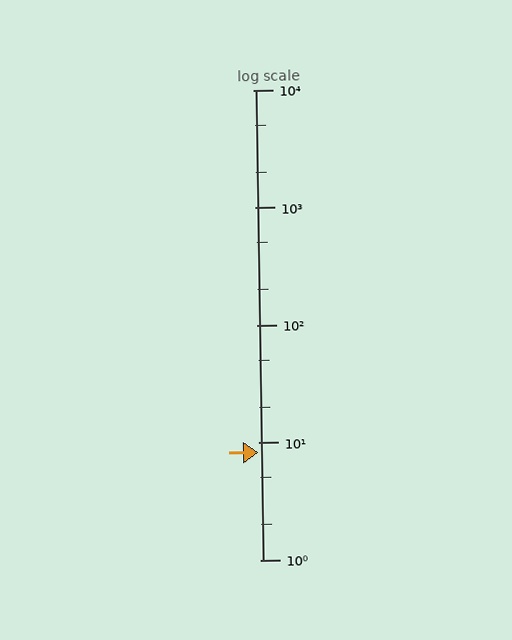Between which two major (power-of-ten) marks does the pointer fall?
The pointer is between 1 and 10.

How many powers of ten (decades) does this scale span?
The scale spans 4 decades, from 1 to 10000.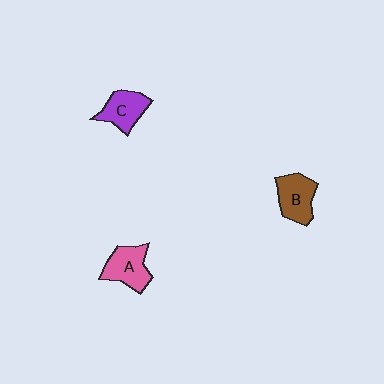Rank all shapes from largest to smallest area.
From largest to smallest: A (pink), B (brown), C (purple).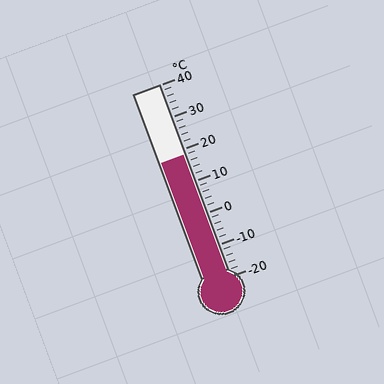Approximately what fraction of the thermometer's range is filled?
The thermometer is filled to approximately 65% of its range.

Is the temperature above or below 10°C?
The temperature is above 10°C.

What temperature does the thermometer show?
The thermometer shows approximately 18°C.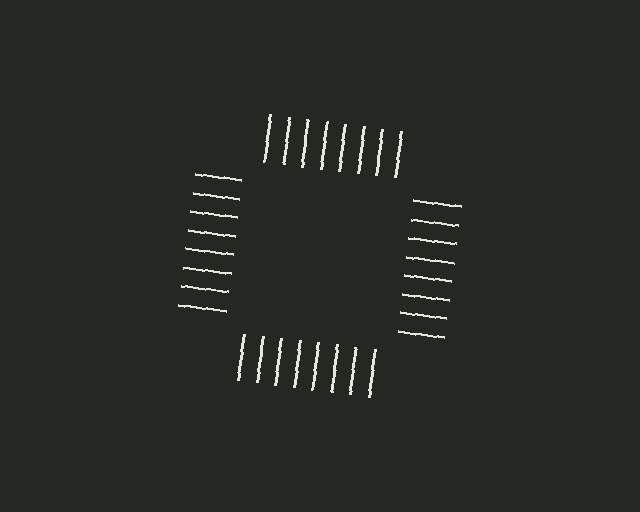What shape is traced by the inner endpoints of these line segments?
An illusory square — the line segments terminate on its edges but no continuous stroke is drawn.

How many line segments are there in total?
32 — 8 along each of the 4 edges.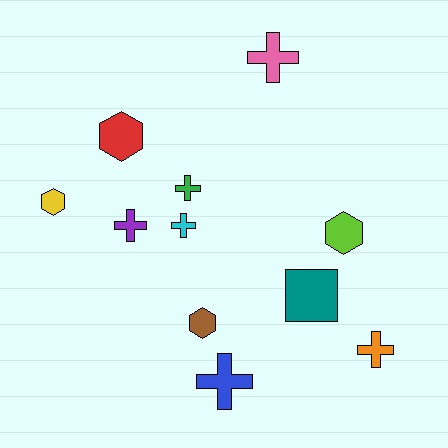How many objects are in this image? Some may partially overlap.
There are 11 objects.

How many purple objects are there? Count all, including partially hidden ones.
There is 1 purple object.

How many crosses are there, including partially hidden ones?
There are 6 crosses.